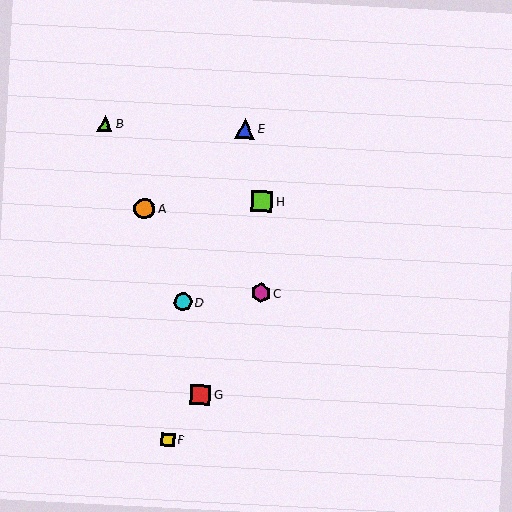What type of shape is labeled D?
Shape D is a cyan circle.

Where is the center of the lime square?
The center of the lime square is at (262, 201).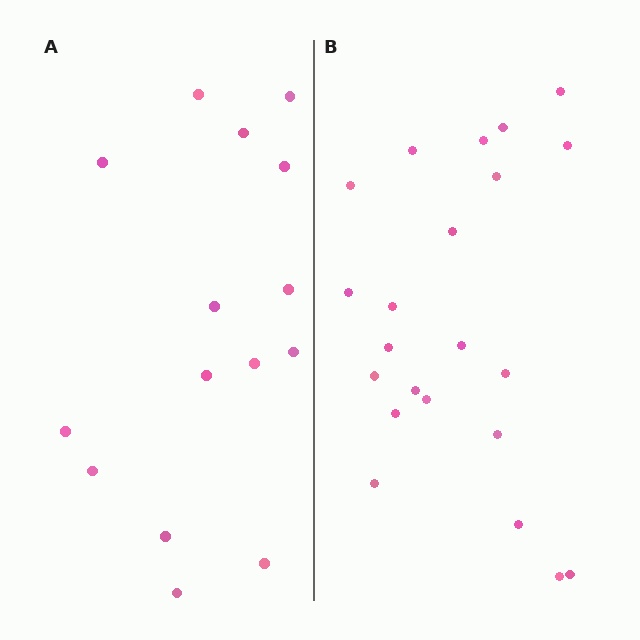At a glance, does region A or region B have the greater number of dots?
Region B (the right region) has more dots.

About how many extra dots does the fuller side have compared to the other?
Region B has roughly 8 or so more dots than region A.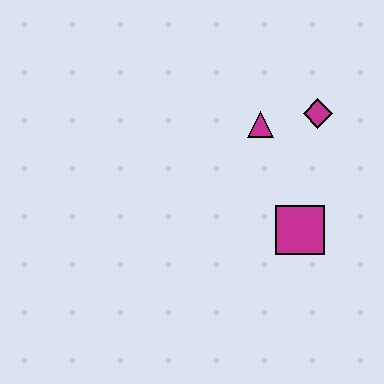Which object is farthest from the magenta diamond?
The magenta square is farthest from the magenta diamond.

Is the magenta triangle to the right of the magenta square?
No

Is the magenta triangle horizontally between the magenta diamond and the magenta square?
No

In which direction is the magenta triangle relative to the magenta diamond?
The magenta triangle is to the left of the magenta diamond.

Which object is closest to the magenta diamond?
The magenta triangle is closest to the magenta diamond.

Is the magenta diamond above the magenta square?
Yes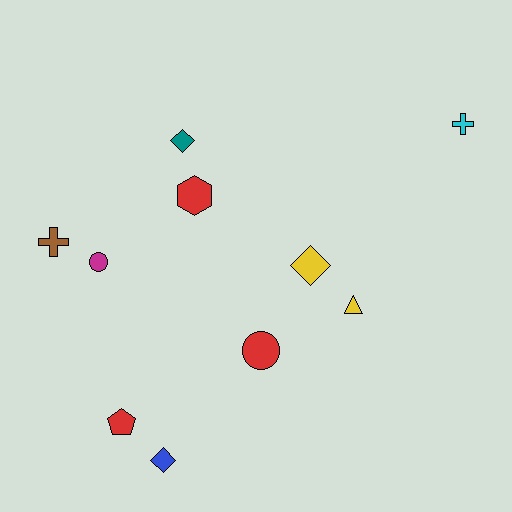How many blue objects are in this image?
There is 1 blue object.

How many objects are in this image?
There are 10 objects.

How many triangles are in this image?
There is 1 triangle.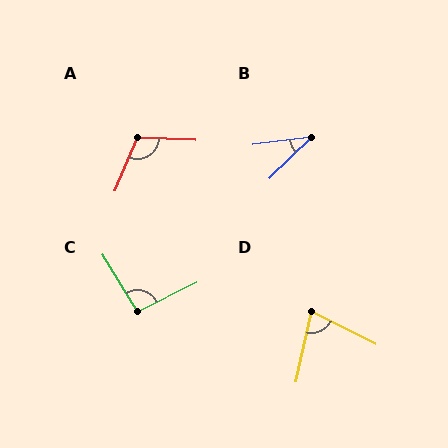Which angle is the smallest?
B, at approximately 37 degrees.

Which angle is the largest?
A, at approximately 110 degrees.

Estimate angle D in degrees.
Approximately 76 degrees.